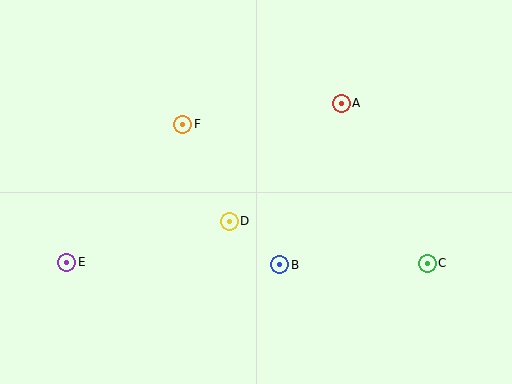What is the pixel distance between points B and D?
The distance between B and D is 67 pixels.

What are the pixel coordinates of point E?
Point E is at (67, 263).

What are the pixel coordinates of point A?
Point A is at (341, 103).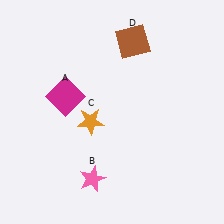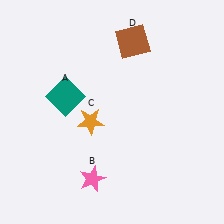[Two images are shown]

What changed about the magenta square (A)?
In Image 1, A is magenta. In Image 2, it changed to teal.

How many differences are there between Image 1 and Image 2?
There is 1 difference between the two images.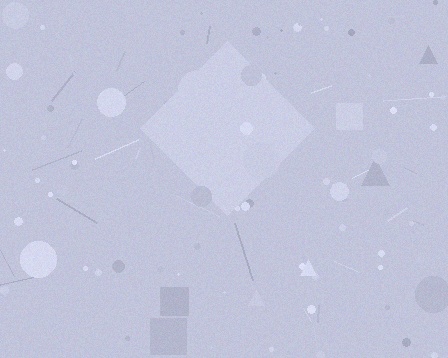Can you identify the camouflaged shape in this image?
The camouflaged shape is a diamond.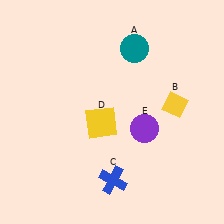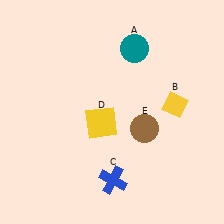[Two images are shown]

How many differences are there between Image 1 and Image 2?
There is 1 difference between the two images.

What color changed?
The circle (E) changed from purple in Image 1 to brown in Image 2.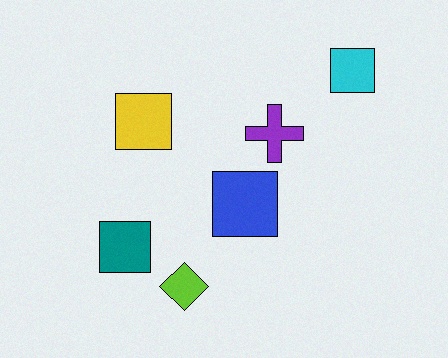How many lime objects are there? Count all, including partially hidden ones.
There is 1 lime object.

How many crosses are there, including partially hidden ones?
There is 1 cross.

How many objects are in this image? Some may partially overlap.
There are 6 objects.